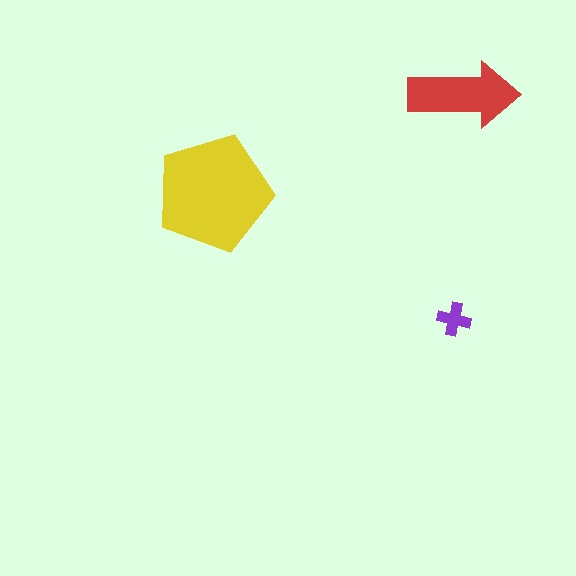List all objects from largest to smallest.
The yellow pentagon, the red arrow, the purple cross.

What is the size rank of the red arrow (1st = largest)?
2nd.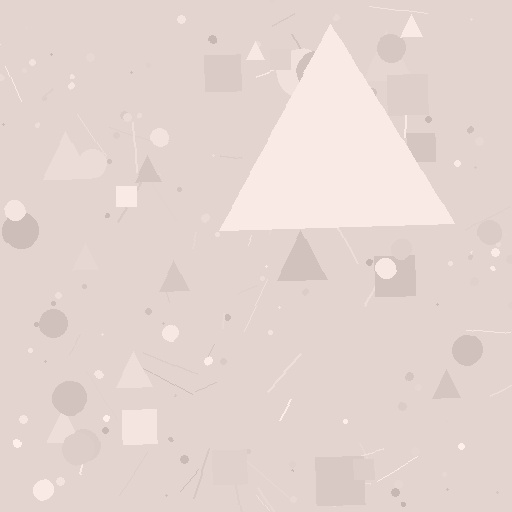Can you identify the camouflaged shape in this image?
The camouflaged shape is a triangle.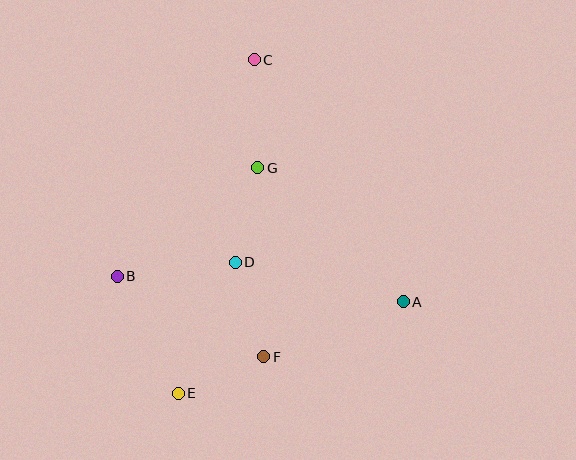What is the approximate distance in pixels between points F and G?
The distance between F and G is approximately 189 pixels.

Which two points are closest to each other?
Points E and F are closest to each other.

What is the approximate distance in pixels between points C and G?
The distance between C and G is approximately 108 pixels.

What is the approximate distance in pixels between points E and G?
The distance between E and G is approximately 239 pixels.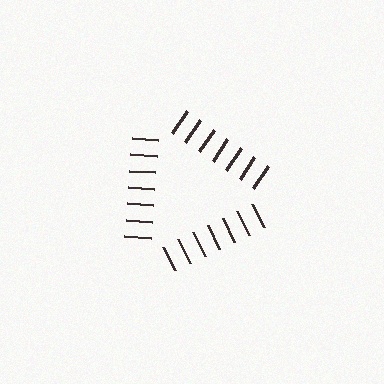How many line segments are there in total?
21 — 7 along each of the 3 edges.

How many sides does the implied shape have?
3 sides — the line-ends trace a triangle.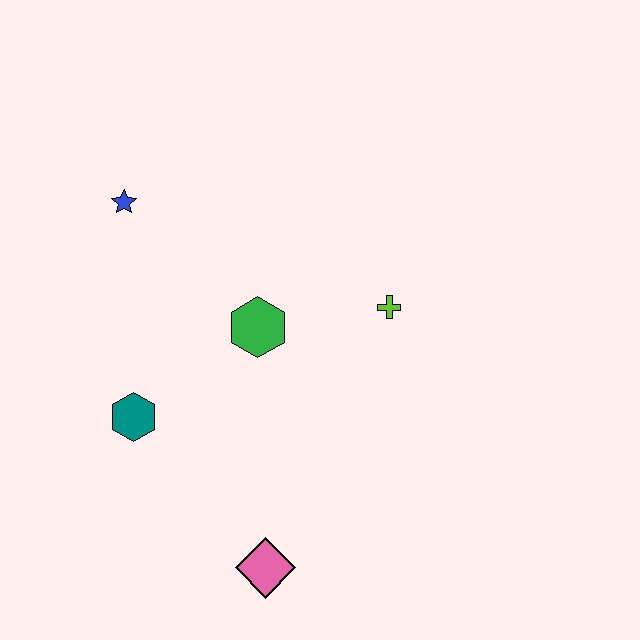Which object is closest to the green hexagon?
The lime cross is closest to the green hexagon.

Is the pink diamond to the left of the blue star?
No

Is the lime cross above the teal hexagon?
Yes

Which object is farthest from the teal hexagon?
The lime cross is farthest from the teal hexagon.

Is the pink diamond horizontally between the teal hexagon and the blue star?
No